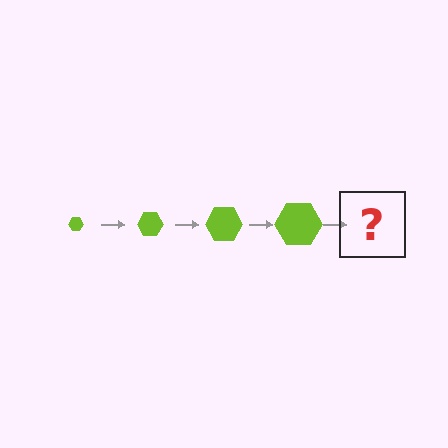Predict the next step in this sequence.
The next step is a lime hexagon, larger than the previous one.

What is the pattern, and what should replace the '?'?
The pattern is that the hexagon gets progressively larger each step. The '?' should be a lime hexagon, larger than the previous one.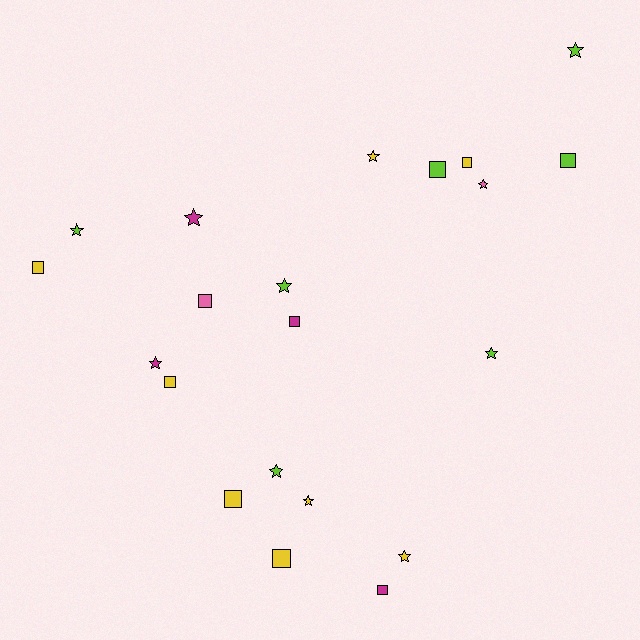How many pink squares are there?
There is 1 pink square.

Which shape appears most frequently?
Star, with 11 objects.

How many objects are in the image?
There are 21 objects.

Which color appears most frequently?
Yellow, with 8 objects.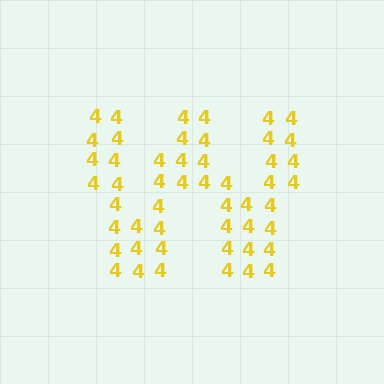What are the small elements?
The small elements are digit 4's.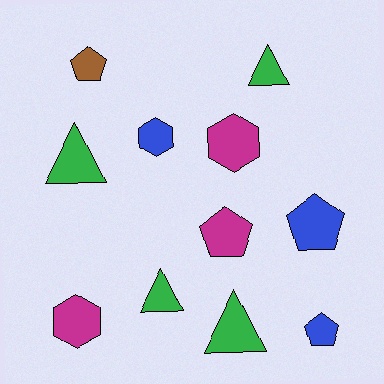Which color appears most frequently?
Green, with 4 objects.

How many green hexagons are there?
There are no green hexagons.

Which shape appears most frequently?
Triangle, with 4 objects.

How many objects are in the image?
There are 11 objects.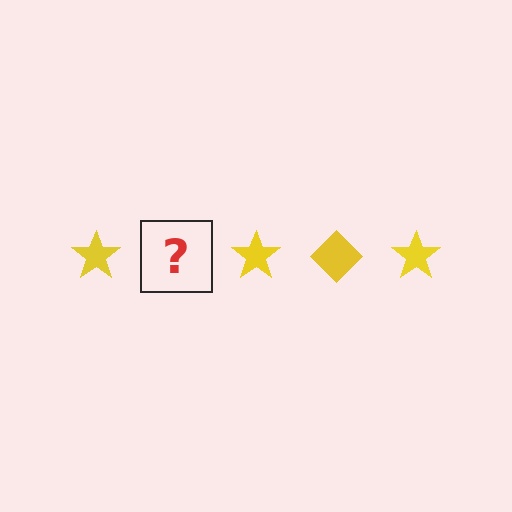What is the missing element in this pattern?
The missing element is a yellow diamond.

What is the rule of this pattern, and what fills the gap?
The rule is that the pattern cycles through star, diamond shapes in yellow. The gap should be filled with a yellow diamond.